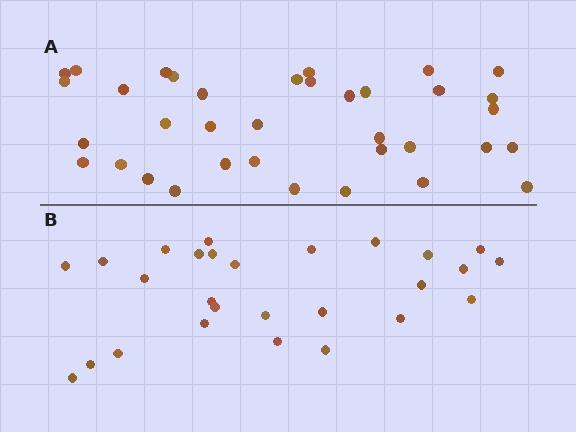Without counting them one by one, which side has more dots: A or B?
Region A (the top region) has more dots.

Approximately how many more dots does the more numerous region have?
Region A has roughly 8 or so more dots than region B.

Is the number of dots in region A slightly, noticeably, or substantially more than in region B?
Region A has noticeably more, but not dramatically so. The ratio is roughly 1.3 to 1.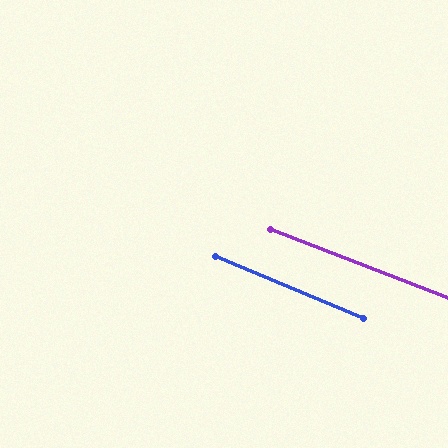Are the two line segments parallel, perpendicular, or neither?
Parallel — their directions differ by only 1.6°.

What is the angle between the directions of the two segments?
Approximately 2 degrees.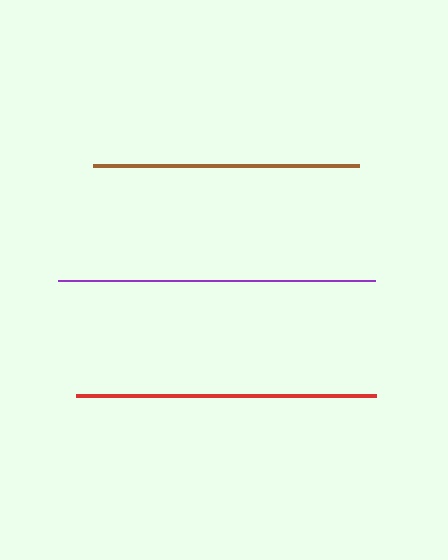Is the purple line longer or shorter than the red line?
The purple line is longer than the red line.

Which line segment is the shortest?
The brown line is the shortest at approximately 266 pixels.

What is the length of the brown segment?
The brown segment is approximately 266 pixels long.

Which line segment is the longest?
The purple line is the longest at approximately 317 pixels.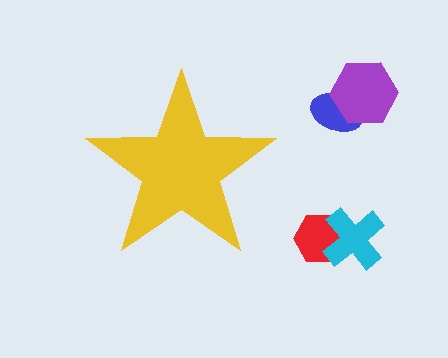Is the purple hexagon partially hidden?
No, the purple hexagon is fully visible.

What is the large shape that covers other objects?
A yellow star.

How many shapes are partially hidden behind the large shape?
0 shapes are partially hidden.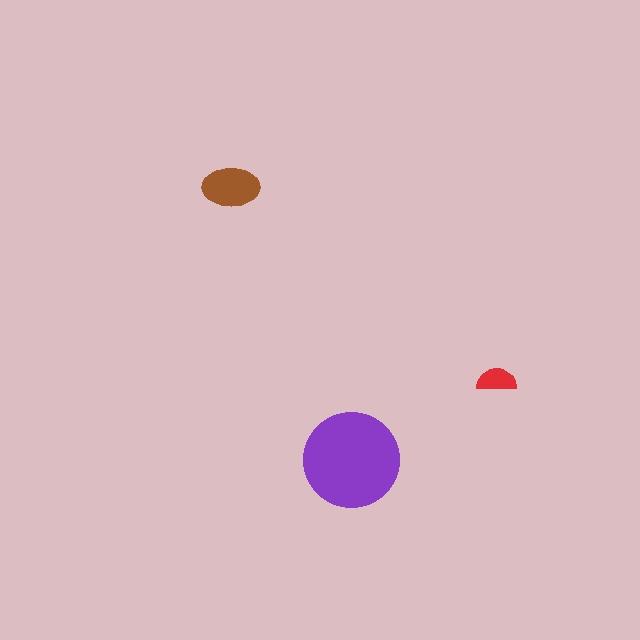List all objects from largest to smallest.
The purple circle, the brown ellipse, the red semicircle.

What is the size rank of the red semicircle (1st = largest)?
3rd.